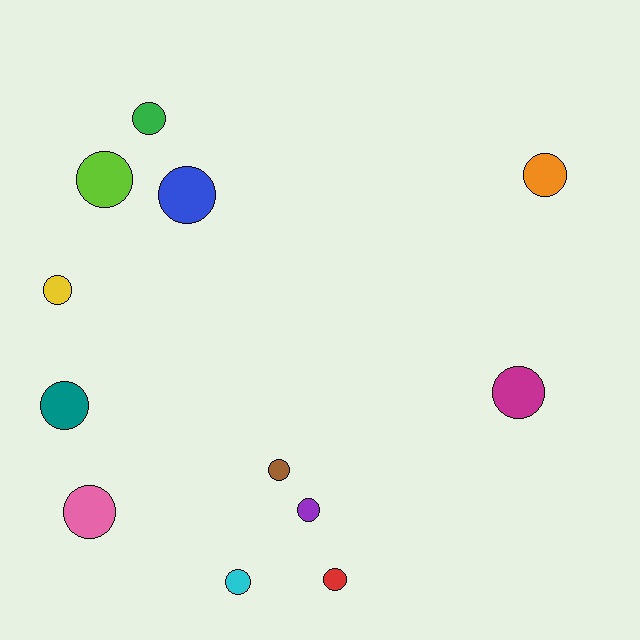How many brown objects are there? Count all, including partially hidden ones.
There is 1 brown object.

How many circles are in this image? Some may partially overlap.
There are 12 circles.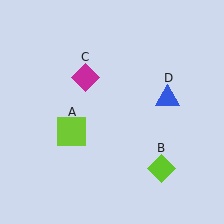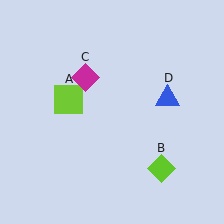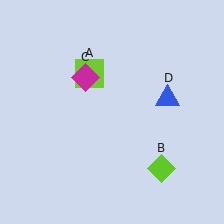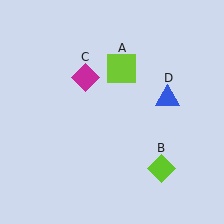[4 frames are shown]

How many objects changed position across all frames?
1 object changed position: lime square (object A).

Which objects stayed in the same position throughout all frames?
Lime diamond (object B) and magenta diamond (object C) and blue triangle (object D) remained stationary.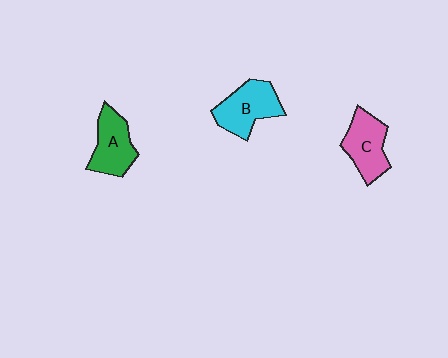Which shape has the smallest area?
Shape A (green).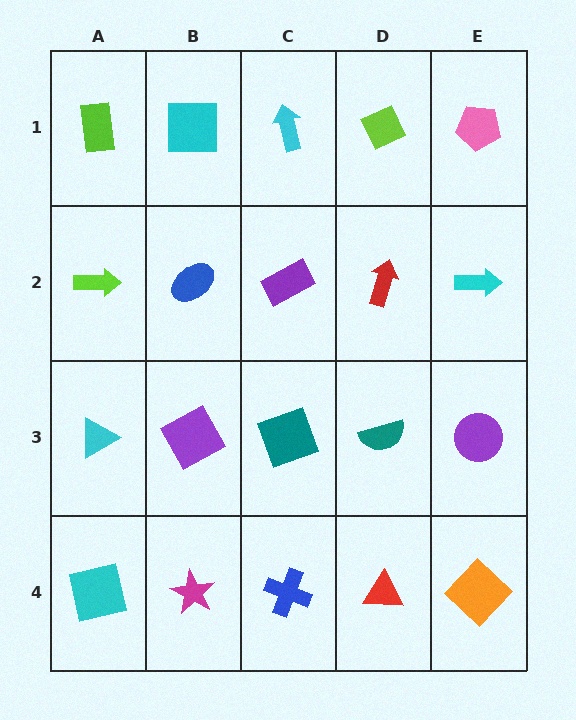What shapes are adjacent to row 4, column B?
A purple square (row 3, column B), a cyan square (row 4, column A), a blue cross (row 4, column C).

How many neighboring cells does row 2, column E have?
3.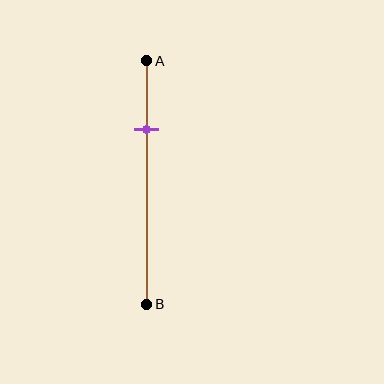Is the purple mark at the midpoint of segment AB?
No, the mark is at about 30% from A, not at the 50% midpoint.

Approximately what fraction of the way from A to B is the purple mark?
The purple mark is approximately 30% of the way from A to B.